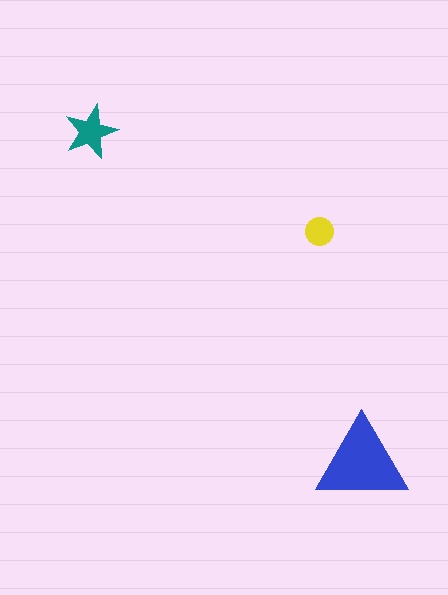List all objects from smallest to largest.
The yellow circle, the teal star, the blue triangle.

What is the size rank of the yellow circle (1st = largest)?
3rd.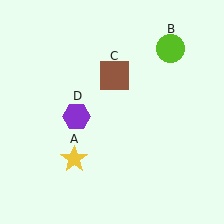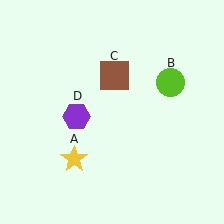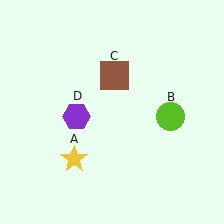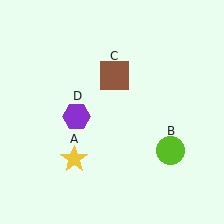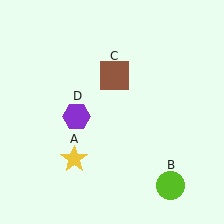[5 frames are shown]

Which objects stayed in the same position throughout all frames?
Yellow star (object A) and brown square (object C) and purple hexagon (object D) remained stationary.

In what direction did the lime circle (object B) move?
The lime circle (object B) moved down.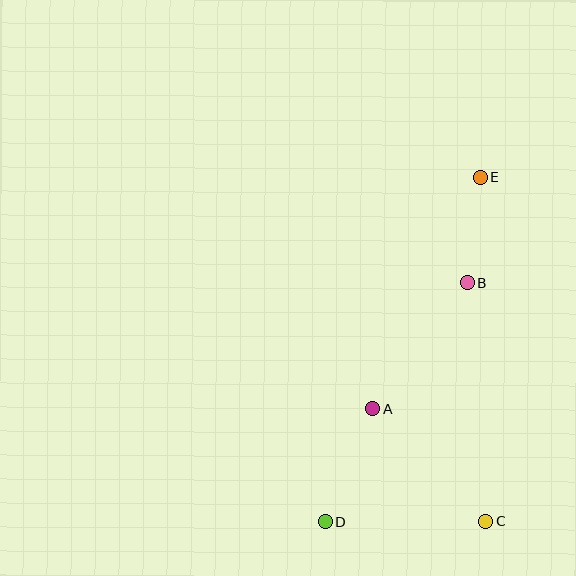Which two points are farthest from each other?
Points D and E are farthest from each other.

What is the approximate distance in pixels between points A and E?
The distance between A and E is approximately 255 pixels.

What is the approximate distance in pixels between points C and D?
The distance between C and D is approximately 161 pixels.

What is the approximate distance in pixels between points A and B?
The distance between A and B is approximately 158 pixels.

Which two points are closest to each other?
Points B and E are closest to each other.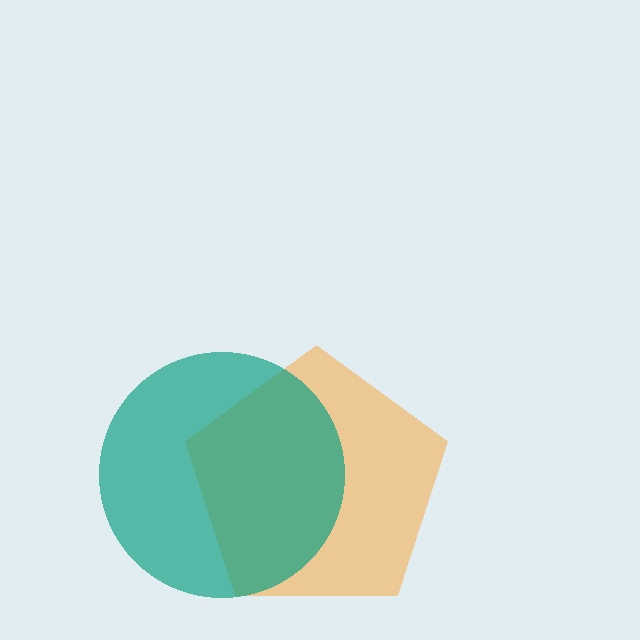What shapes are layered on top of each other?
The layered shapes are: an orange pentagon, a teal circle.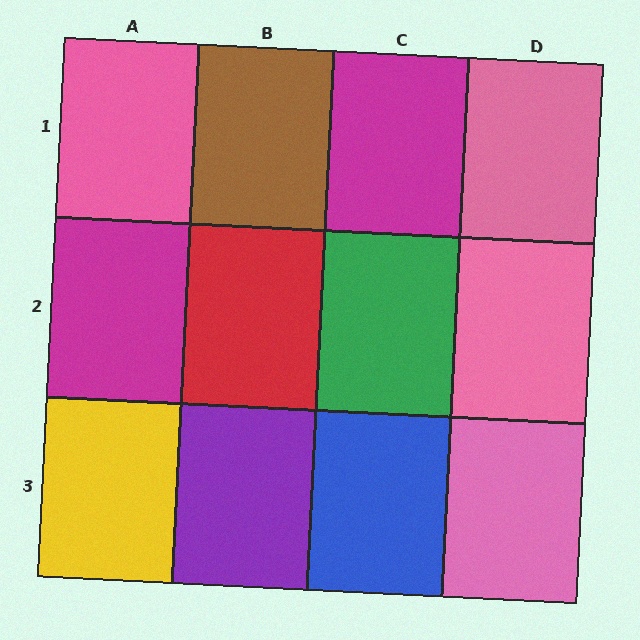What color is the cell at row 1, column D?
Pink.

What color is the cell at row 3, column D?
Pink.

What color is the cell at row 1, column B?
Brown.